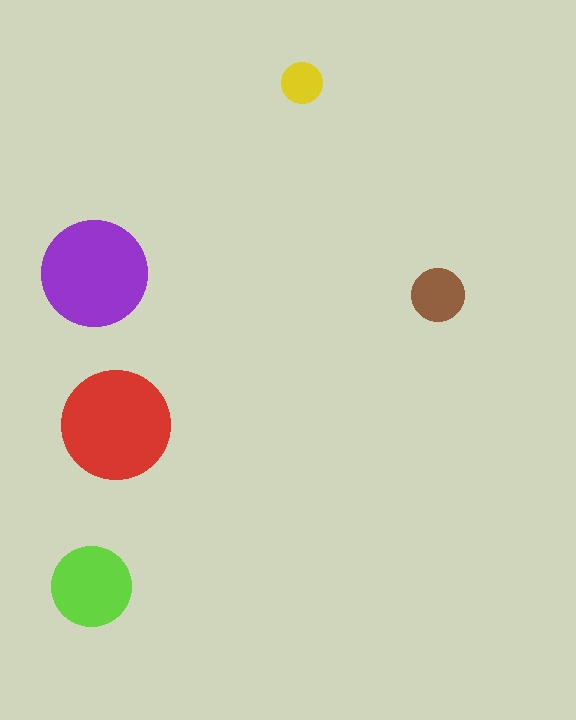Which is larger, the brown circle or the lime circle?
The lime one.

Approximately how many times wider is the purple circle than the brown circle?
About 2 times wider.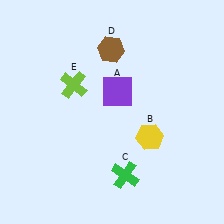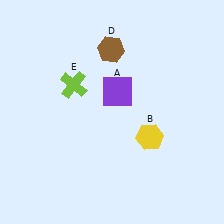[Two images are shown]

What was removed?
The green cross (C) was removed in Image 2.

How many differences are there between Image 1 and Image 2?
There is 1 difference between the two images.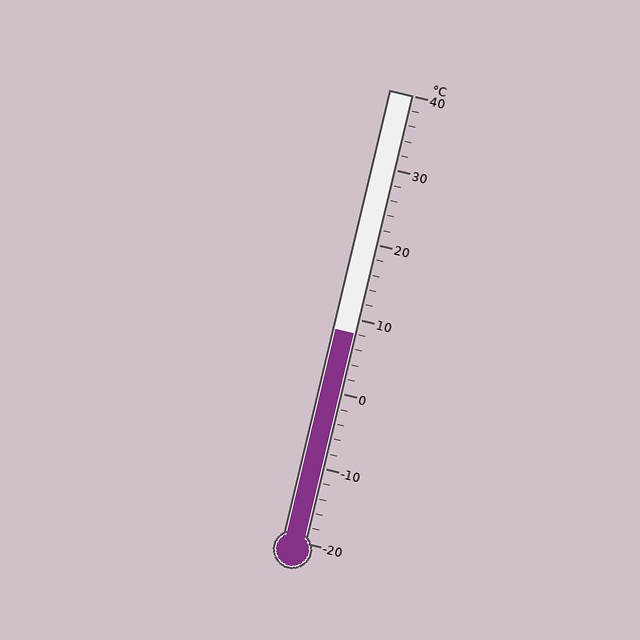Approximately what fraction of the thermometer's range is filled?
The thermometer is filled to approximately 45% of its range.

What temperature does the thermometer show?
The thermometer shows approximately 8°C.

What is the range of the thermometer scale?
The thermometer scale ranges from -20°C to 40°C.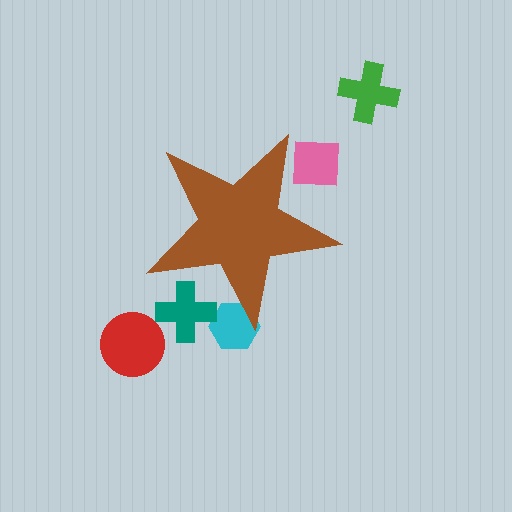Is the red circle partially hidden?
No, the red circle is fully visible.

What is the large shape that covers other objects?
A brown star.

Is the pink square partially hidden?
Yes, the pink square is partially hidden behind the brown star.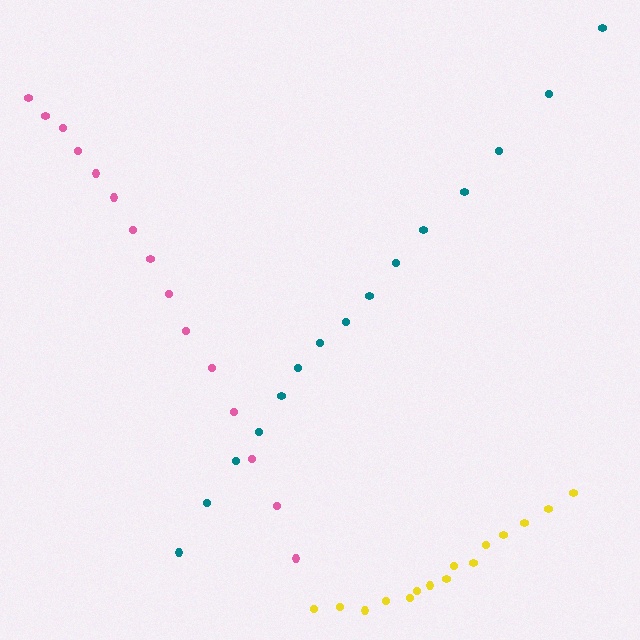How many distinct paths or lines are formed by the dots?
There are 3 distinct paths.